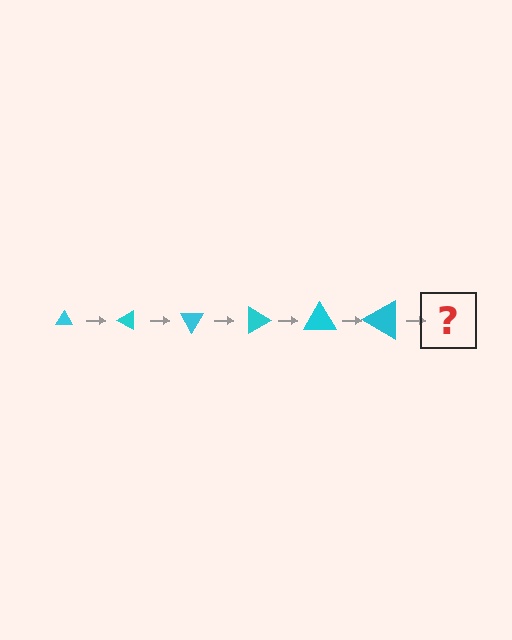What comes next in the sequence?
The next element should be a triangle, larger than the previous one and rotated 180 degrees from the start.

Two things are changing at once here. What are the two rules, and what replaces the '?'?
The two rules are that the triangle grows larger each step and it rotates 30 degrees each step. The '?' should be a triangle, larger than the previous one and rotated 180 degrees from the start.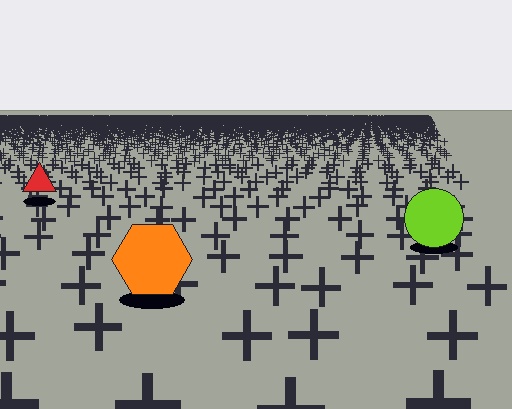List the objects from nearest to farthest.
From nearest to farthest: the orange hexagon, the lime circle, the red triangle.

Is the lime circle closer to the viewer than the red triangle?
Yes. The lime circle is closer — you can tell from the texture gradient: the ground texture is coarser near it.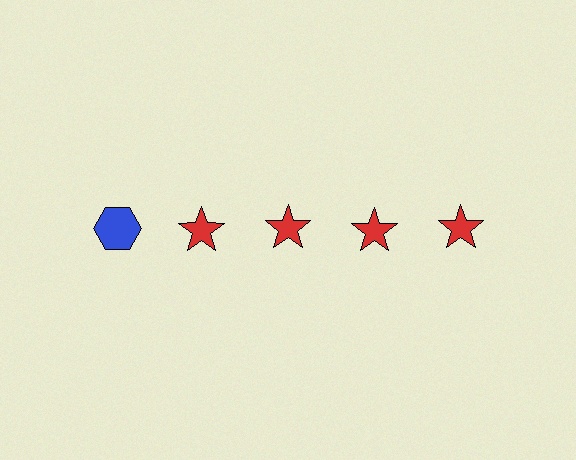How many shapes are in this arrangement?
There are 5 shapes arranged in a grid pattern.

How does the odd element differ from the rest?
It differs in both color (blue instead of red) and shape (hexagon instead of star).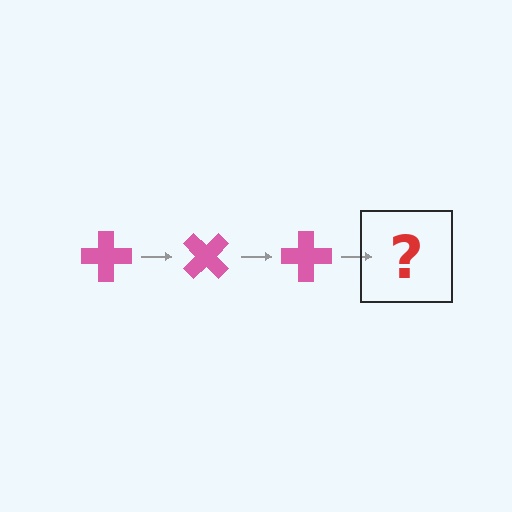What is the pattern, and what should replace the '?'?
The pattern is that the cross rotates 45 degrees each step. The '?' should be a pink cross rotated 135 degrees.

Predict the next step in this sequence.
The next step is a pink cross rotated 135 degrees.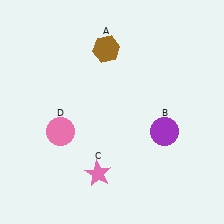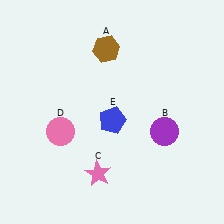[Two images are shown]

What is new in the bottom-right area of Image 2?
A blue pentagon (E) was added in the bottom-right area of Image 2.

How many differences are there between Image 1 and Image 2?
There is 1 difference between the two images.